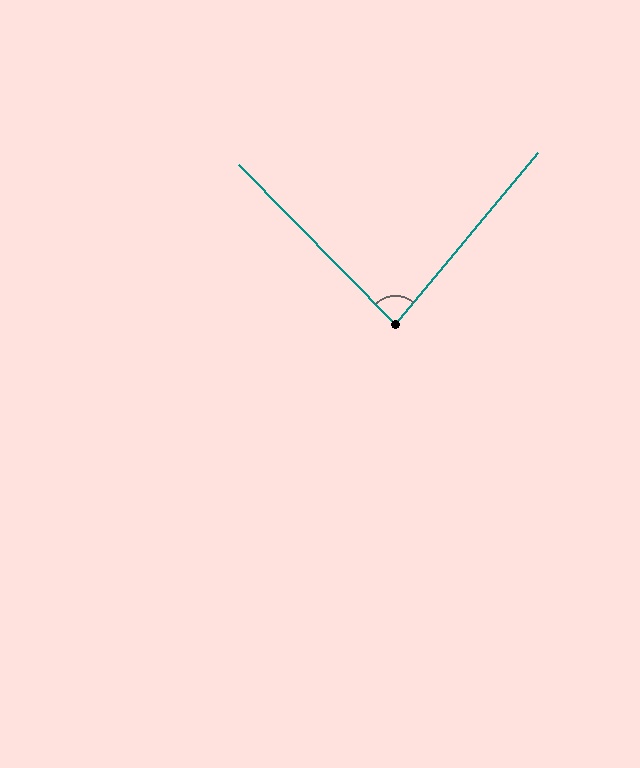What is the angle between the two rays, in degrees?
Approximately 84 degrees.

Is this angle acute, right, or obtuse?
It is acute.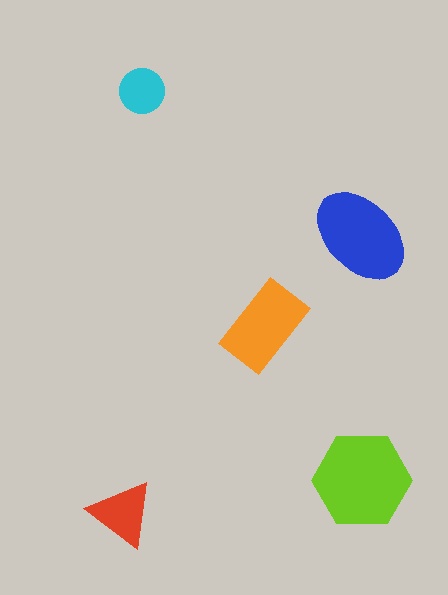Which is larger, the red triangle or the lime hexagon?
The lime hexagon.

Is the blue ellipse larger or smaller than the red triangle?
Larger.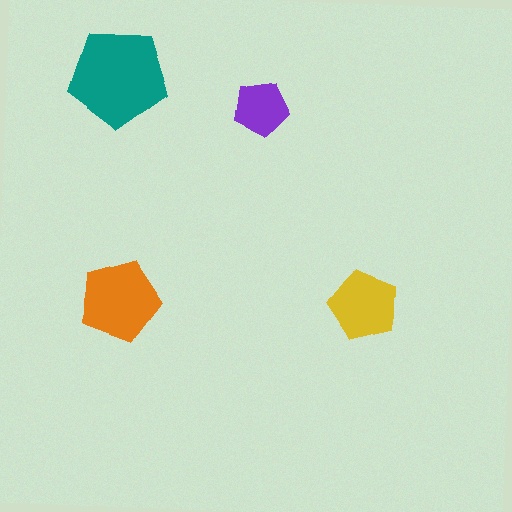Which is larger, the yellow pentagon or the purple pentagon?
The yellow one.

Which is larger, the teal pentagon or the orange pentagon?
The teal one.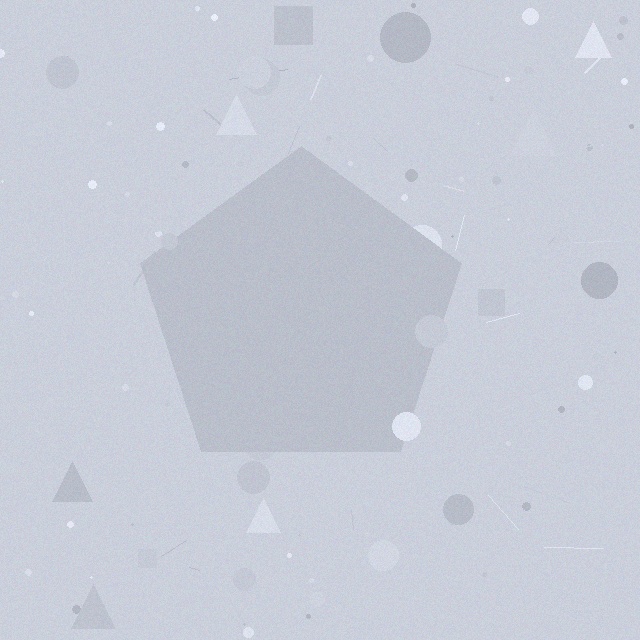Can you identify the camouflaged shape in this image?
The camouflaged shape is a pentagon.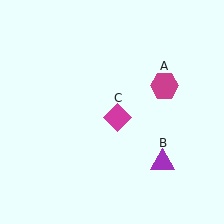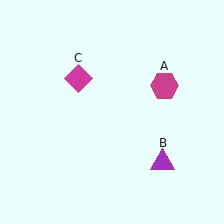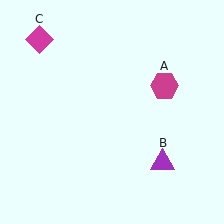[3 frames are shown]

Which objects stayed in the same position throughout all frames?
Magenta hexagon (object A) and purple triangle (object B) remained stationary.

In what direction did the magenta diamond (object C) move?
The magenta diamond (object C) moved up and to the left.